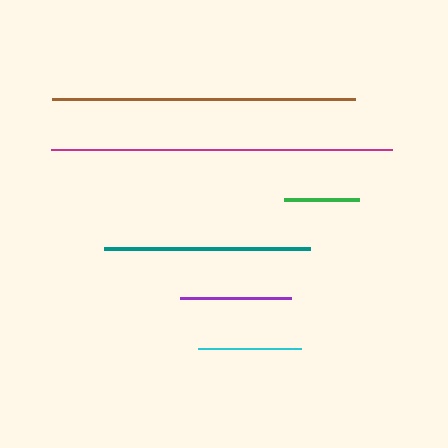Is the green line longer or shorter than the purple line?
The purple line is longer than the green line.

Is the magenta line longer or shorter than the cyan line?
The magenta line is longer than the cyan line.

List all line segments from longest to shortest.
From longest to shortest: magenta, brown, teal, purple, cyan, green.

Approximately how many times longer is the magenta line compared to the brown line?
The magenta line is approximately 1.1 times the length of the brown line.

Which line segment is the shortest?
The green line is the shortest at approximately 75 pixels.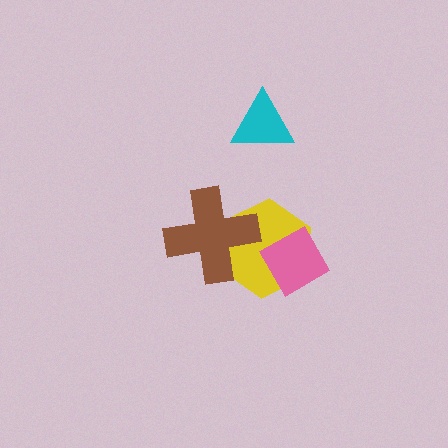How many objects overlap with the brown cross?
1 object overlaps with the brown cross.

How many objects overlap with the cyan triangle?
0 objects overlap with the cyan triangle.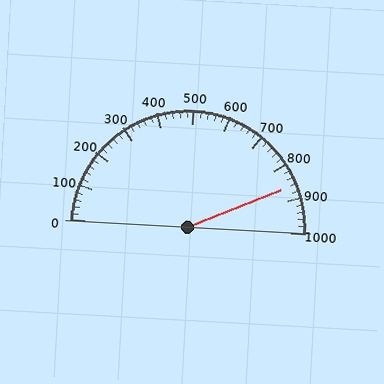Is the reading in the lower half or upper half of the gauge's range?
The reading is in the upper half of the range (0 to 1000).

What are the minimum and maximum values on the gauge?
The gauge ranges from 0 to 1000.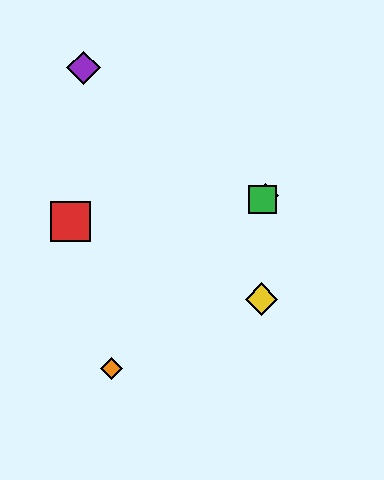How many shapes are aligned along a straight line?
3 shapes (the blue diamond, the green square, the orange diamond) are aligned along a straight line.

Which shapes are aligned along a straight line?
The blue diamond, the green square, the orange diamond are aligned along a straight line.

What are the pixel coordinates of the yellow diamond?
The yellow diamond is at (262, 299).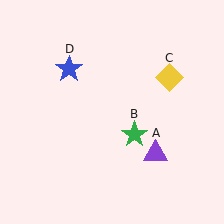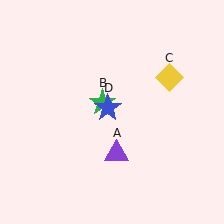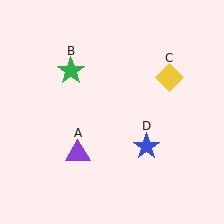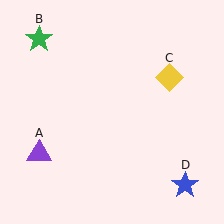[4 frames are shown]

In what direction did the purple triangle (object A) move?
The purple triangle (object A) moved left.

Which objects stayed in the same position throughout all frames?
Yellow diamond (object C) remained stationary.